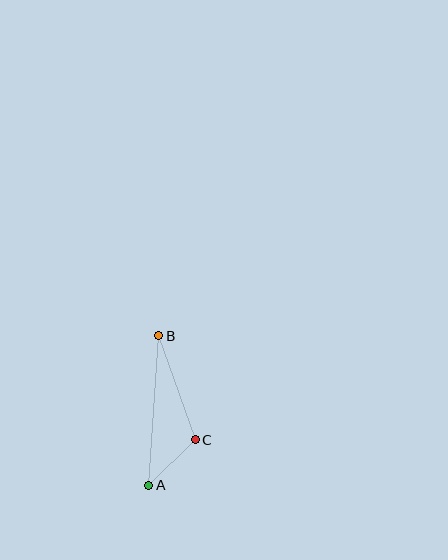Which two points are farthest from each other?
Points A and B are farthest from each other.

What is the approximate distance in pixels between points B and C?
The distance between B and C is approximately 110 pixels.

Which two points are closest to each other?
Points A and C are closest to each other.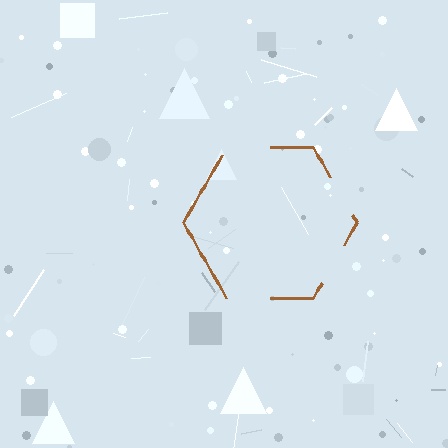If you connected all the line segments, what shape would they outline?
They would outline a hexagon.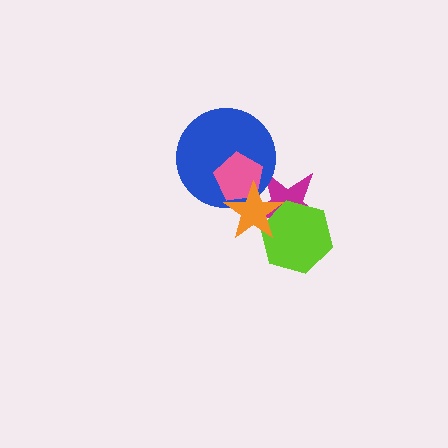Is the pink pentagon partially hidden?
Yes, it is partially covered by another shape.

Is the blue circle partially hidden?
Yes, it is partially covered by another shape.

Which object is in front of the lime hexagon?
The orange star is in front of the lime hexagon.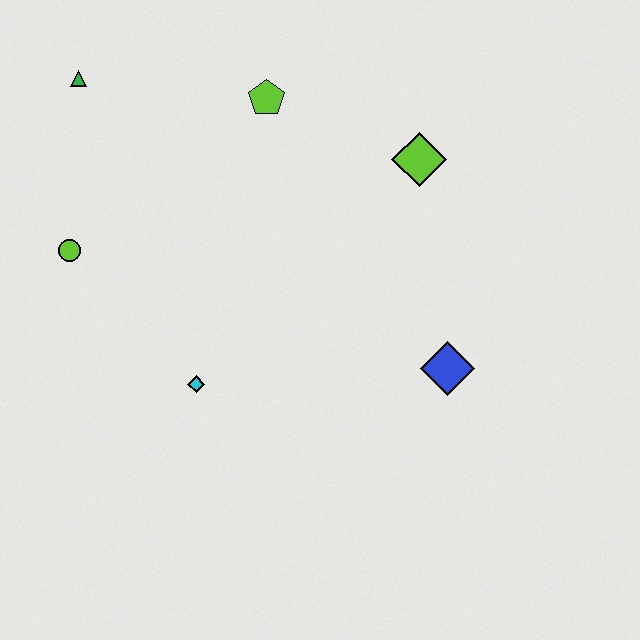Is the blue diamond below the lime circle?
Yes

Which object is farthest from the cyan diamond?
The green triangle is farthest from the cyan diamond.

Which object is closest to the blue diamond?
The lime diamond is closest to the blue diamond.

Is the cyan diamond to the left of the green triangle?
No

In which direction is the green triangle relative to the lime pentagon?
The green triangle is to the left of the lime pentagon.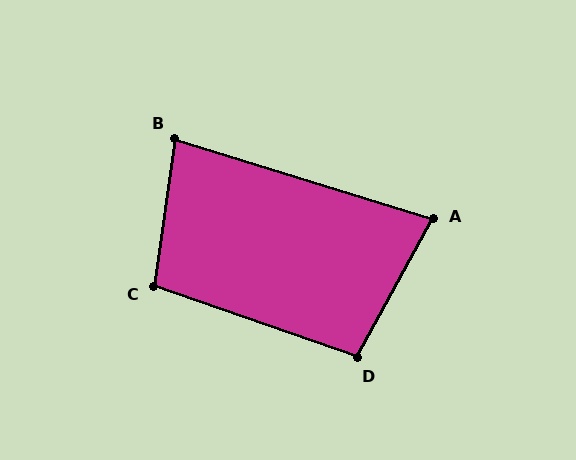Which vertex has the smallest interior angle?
A, at approximately 79 degrees.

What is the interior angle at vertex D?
Approximately 99 degrees (obtuse).